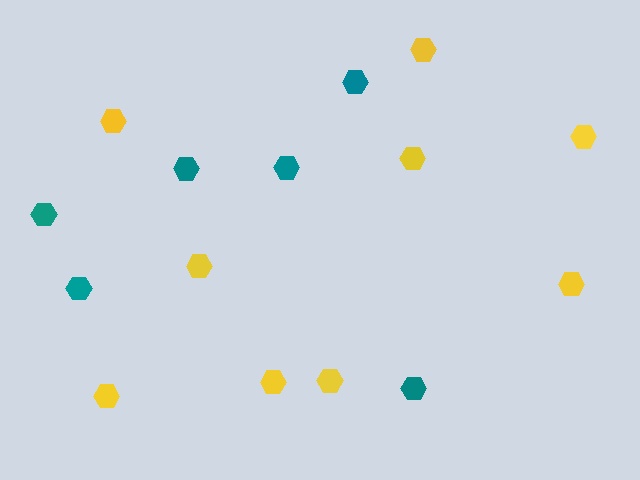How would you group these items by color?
There are 2 groups: one group of yellow hexagons (9) and one group of teal hexagons (6).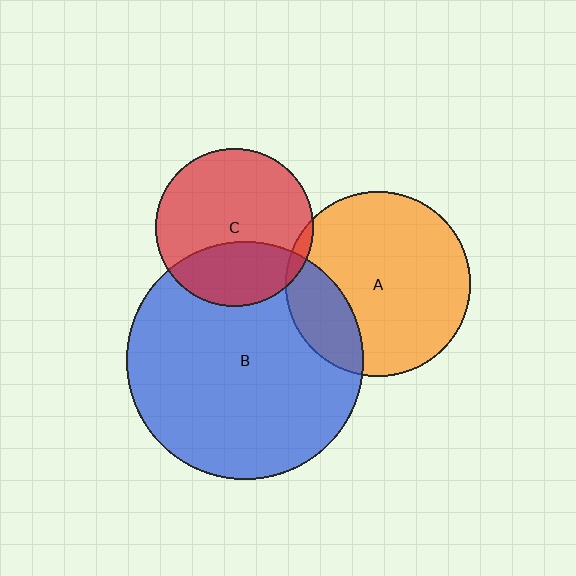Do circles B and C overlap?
Yes.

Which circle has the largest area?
Circle B (blue).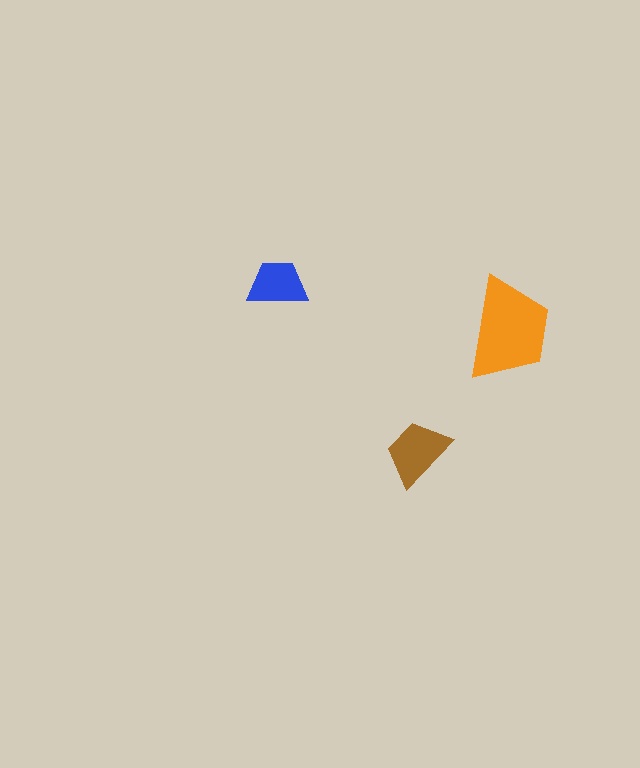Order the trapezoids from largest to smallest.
the orange one, the brown one, the blue one.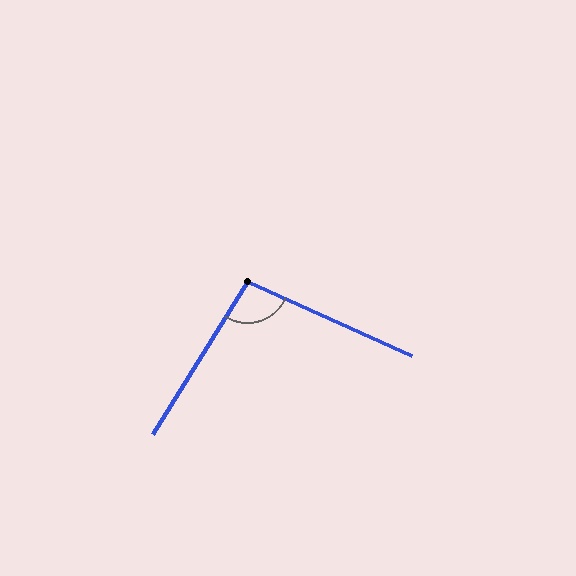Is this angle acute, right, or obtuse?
It is obtuse.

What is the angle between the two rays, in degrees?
Approximately 97 degrees.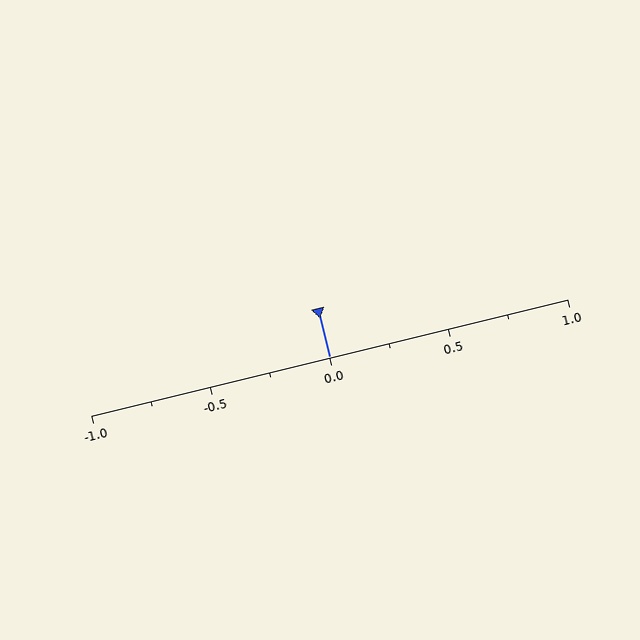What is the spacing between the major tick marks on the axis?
The major ticks are spaced 0.5 apart.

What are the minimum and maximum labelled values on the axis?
The axis runs from -1.0 to 1.0.